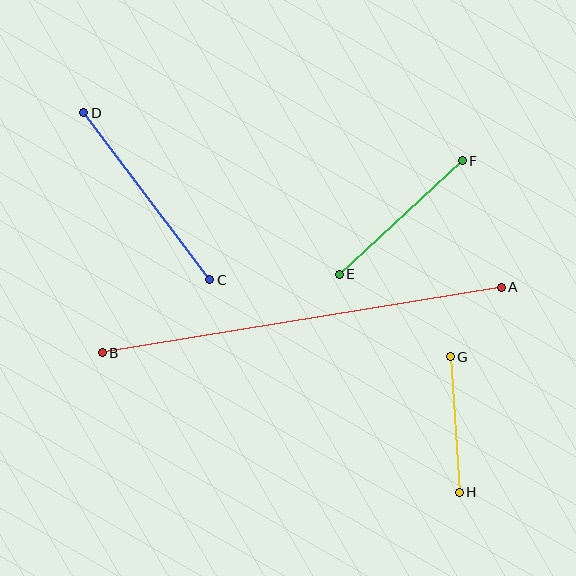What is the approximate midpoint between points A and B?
The midpoint is at approximately (302, 320) pixels.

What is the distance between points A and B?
The distance is approximately 405 pixels.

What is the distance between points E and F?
The distance is approximately 167 pixels.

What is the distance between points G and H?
The distance is approximately 136 pixels.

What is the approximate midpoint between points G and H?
The midpoint is at approximately (455, 424) pixels.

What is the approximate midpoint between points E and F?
The midpoint is at approximately (401, 217) pixels.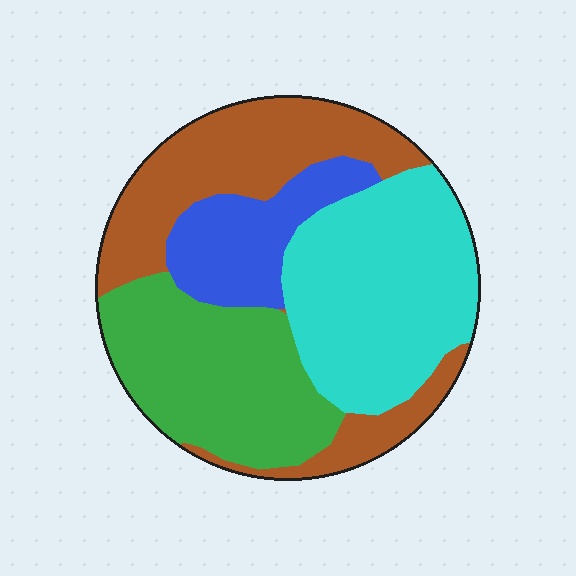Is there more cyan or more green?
Cyan.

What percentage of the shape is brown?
Brown takes up about one quarter (1/4) of the shape.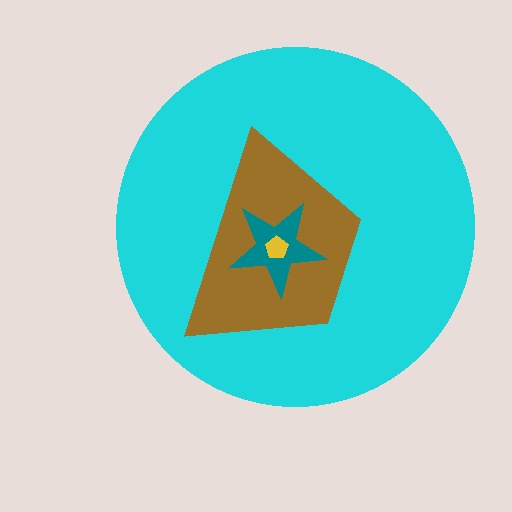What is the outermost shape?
The cyan circle.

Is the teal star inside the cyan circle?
Yes.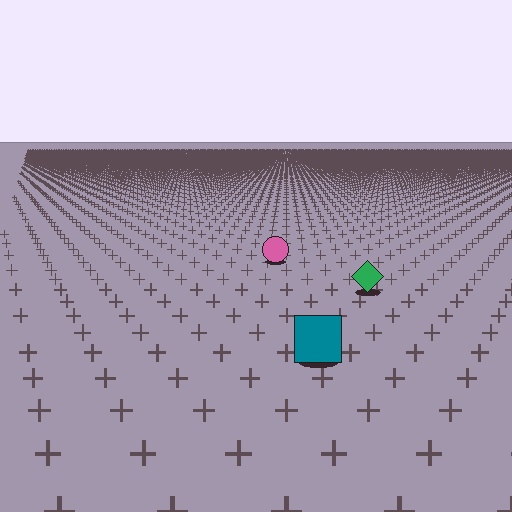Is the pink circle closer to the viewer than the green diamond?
No. The green diamond is closer — you can tell from the texture gradient: the ground texture is coarser near it.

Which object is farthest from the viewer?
The pink circle is farthest from the viewer. It appears smaller and the ground texture around it is denser.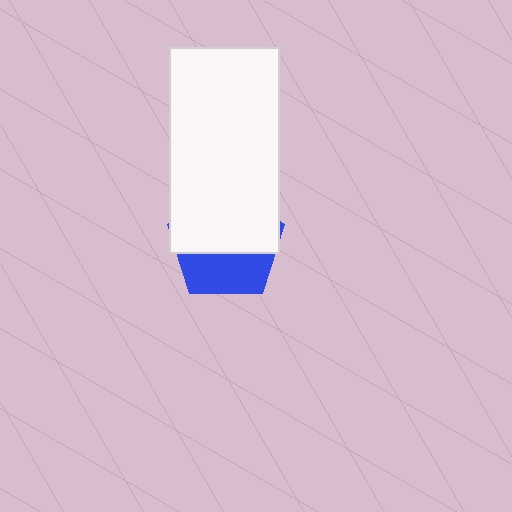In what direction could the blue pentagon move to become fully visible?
The blue pentagon could move down. That would shift it out from behind the white rectangle entirely.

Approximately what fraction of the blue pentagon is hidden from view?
Roughly 61% of the blue pentagon is hidden behind the white rectangle.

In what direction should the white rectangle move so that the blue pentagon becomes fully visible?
The white rectangle should move up. That is the shortest direction to clear the overlap and leave the blue pentagon fully visible.